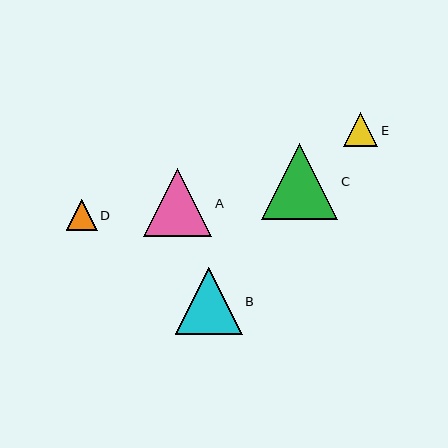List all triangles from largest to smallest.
From largest to smallest: C, A, B, E, D.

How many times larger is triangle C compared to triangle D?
Triangle C is approximately 2.4 times the size of triangle D.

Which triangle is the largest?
Triangle C is the largest with a size of approximately 76 pixels.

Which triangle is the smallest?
Triangle D is the smallest with a size of approximately 31 pixels.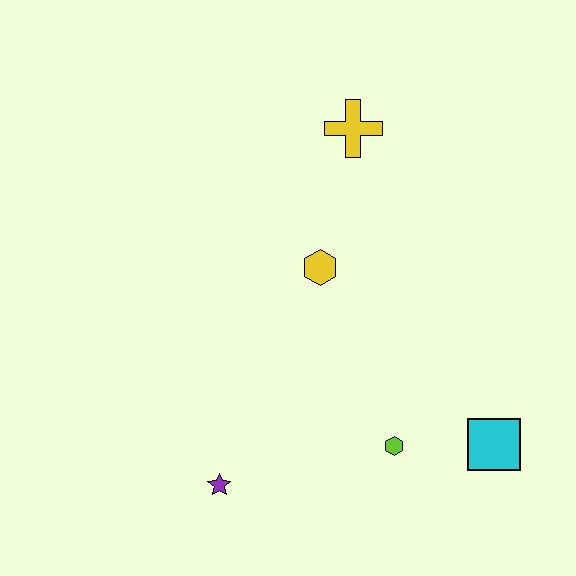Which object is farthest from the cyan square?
The yellow cross is farthest from the cyan square.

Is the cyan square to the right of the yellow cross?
Yes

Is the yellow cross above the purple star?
Yes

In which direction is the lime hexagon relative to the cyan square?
The lime hexagon is to the left of the cyan square.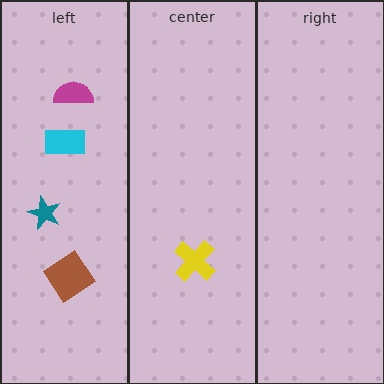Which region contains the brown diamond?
The left region.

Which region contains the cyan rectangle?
The left region.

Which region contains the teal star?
The left region.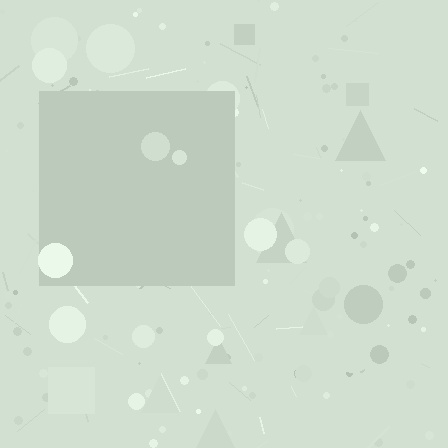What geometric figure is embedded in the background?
A square is embedded in the background.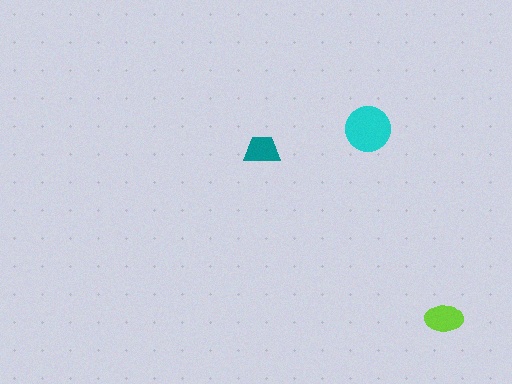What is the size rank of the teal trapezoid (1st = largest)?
3rd.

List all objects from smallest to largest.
The teal trapezoid, the lime ellipse, the cyan circle.